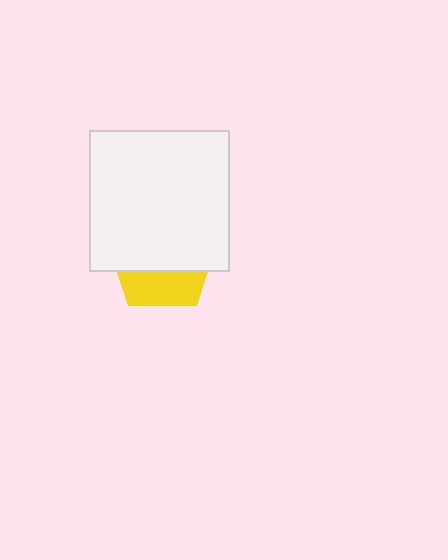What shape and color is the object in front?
The object in front is a white square.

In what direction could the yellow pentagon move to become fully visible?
The yellow pentagon could move down. That would shift it out from behind the white square entirely.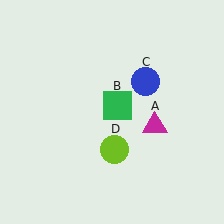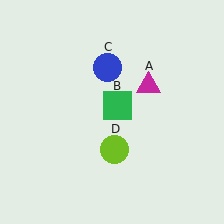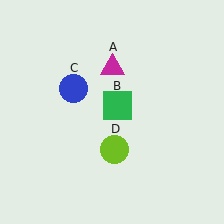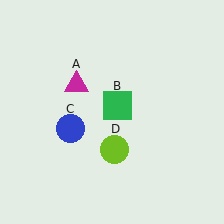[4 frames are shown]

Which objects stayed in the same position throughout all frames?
Green square (object B) and lime circle (object D) remained stationary.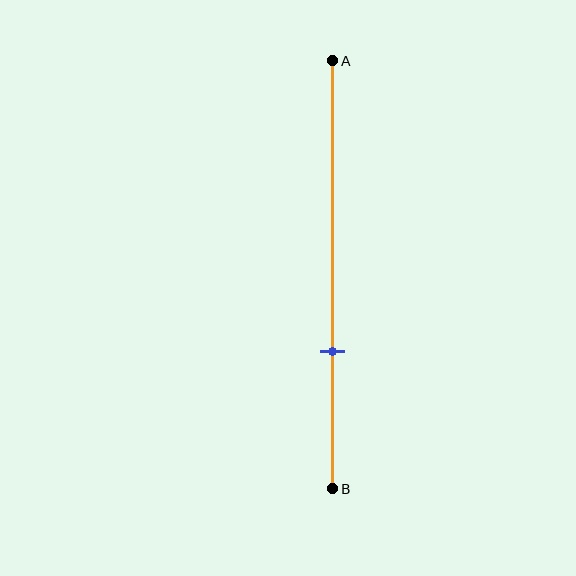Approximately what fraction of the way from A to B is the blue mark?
The blue mark is approximately 70% of the way from A to B.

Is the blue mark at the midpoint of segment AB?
No, the mark is at about 70% from A, not at the 50% midpoint.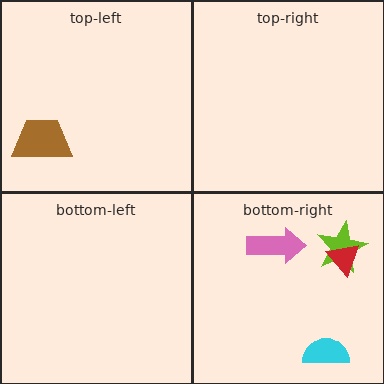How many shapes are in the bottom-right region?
4.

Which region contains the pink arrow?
The bottom-right region.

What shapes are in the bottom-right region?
The lime star, the cyan semicircle, the red triangle, the pink arrow.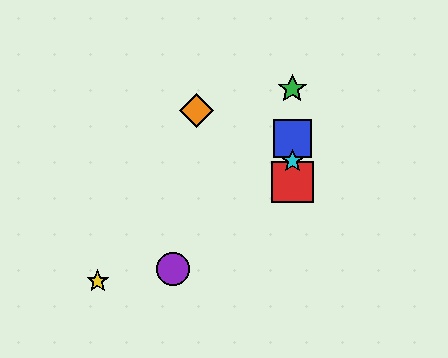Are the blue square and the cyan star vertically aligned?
Yes, both are at x≈292.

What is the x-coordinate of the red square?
The red square is at x≈292.